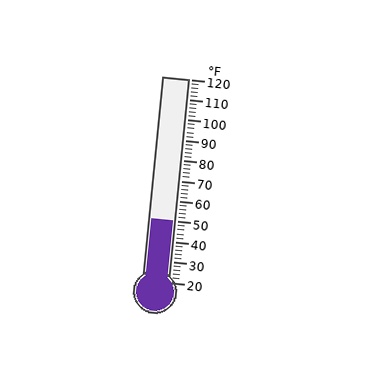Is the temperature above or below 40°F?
The temperature is above 40°F.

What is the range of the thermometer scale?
The thermometer scale ranges from 20°F to 120°F.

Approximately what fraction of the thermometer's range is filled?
The thermometer is filled to approximately 30% of its range.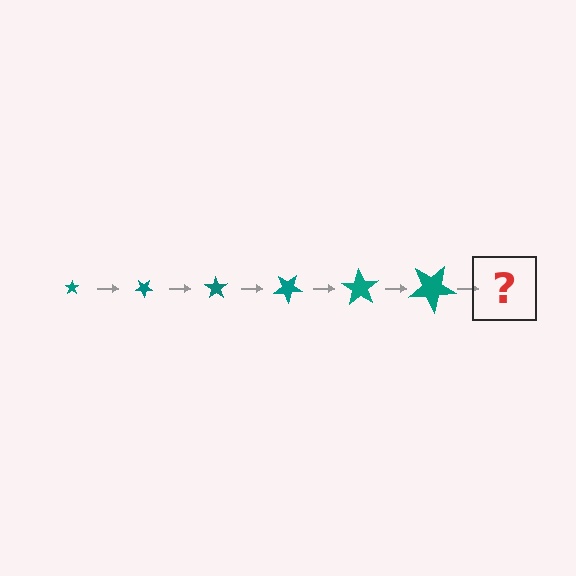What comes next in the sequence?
The next element should be a star, larger than the previous one and rotated 210 degrees from the start.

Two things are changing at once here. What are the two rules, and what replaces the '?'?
The two rules are that the star grows larger each step and it rotates 35 degrees each step. The '?' should be a star, larger than the previous one and rotated 210 degrees from the start.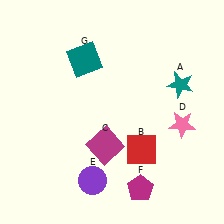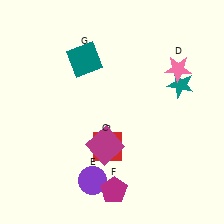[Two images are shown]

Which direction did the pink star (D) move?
The pink star (D) moved up.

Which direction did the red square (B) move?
The red square (B) moved left.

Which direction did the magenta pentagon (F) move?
The magenta pentagon (F) moved left.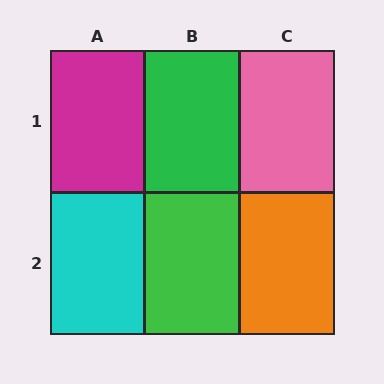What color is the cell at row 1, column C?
Pink.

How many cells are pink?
1 cell is pink.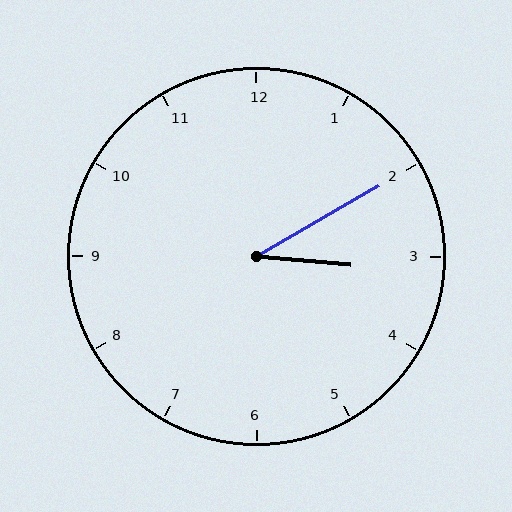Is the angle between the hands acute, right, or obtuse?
It is acute.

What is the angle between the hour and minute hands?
Approximately 35 degrees.